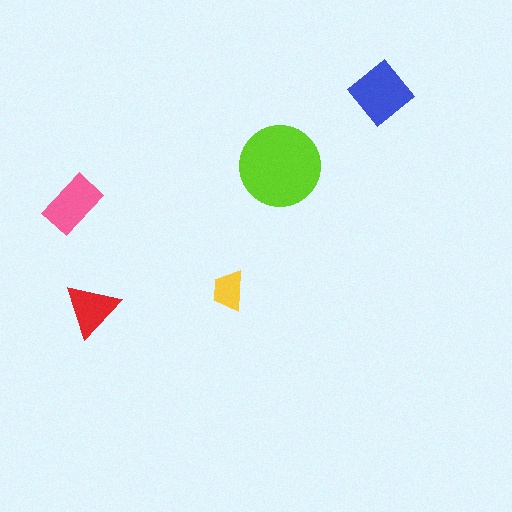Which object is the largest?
The lime circle.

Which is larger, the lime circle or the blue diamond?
The lime circle.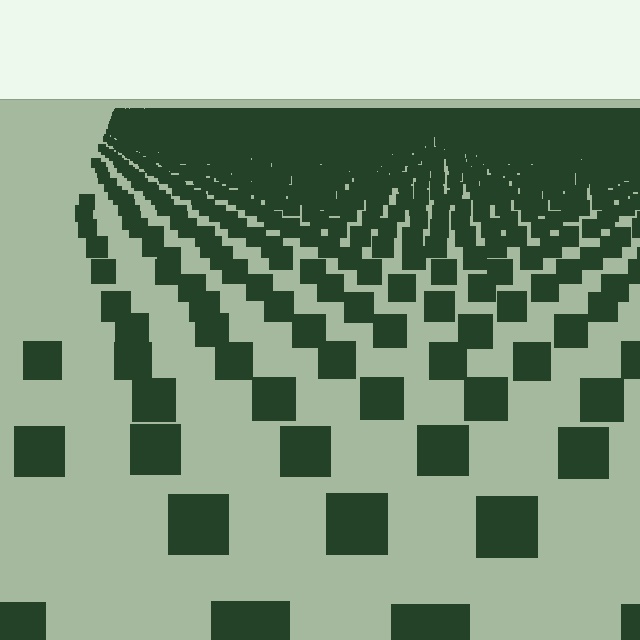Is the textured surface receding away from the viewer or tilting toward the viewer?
The surface is receding away from the viewer. Texture elements get smaller and denser toward the top.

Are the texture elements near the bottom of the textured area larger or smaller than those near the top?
Larger. Near the bottom, elements are closer to the viewer and appear at a bigger on-screen size.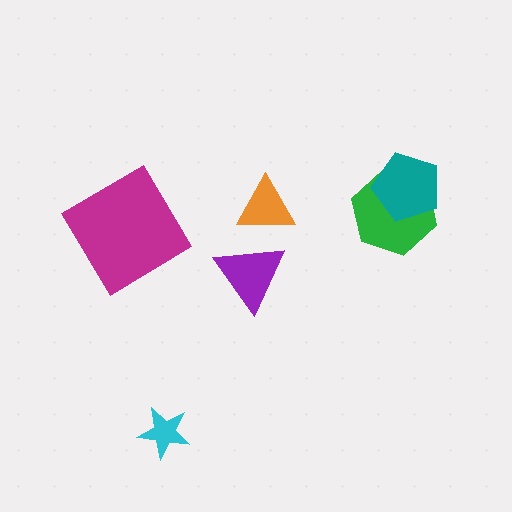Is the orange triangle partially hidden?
No, no other shape covers it.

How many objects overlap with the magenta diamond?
0 objects overlap with the magenta diamond.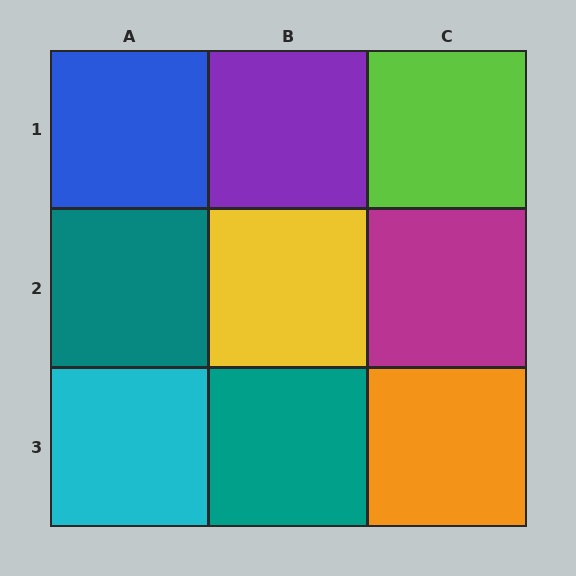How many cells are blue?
1 cell is blue.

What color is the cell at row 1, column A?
Blue.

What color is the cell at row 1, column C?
Lime.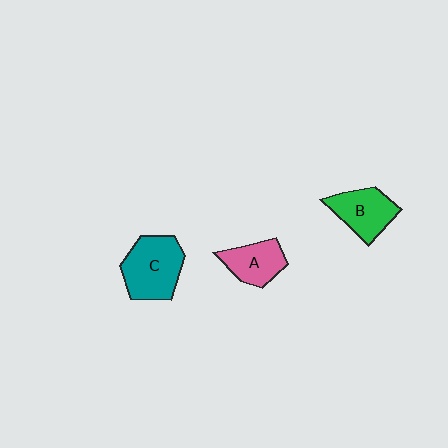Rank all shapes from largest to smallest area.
From largest to smallest: C (teal), B (green), A (pink).